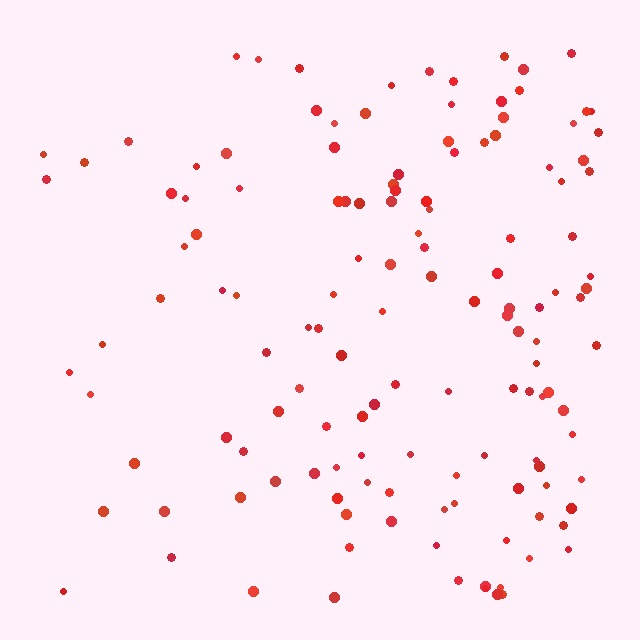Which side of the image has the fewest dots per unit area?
The left.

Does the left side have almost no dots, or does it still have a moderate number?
Still a moderate number, just noticeably fewer than the right.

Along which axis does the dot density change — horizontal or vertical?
Horizontal.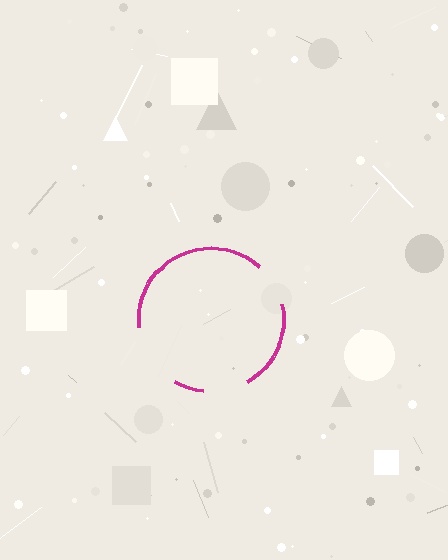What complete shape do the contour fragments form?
The contour fragments form a circle.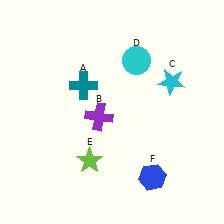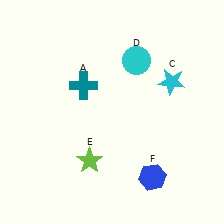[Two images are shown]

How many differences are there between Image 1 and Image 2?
There is 1 difference between the two images.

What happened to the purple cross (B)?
The purple cross (B) was removed in Image 2. It was in the bottom-left area of Image 1.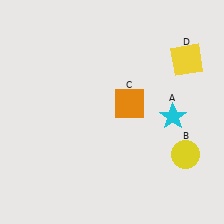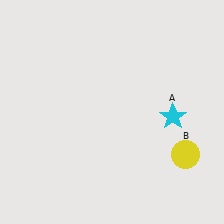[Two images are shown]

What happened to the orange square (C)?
The orange square (C) was removed in Image 2. It was in the top-right area of Image 1.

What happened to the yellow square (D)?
The yellow square (D) was removed in Image 2. It was in the top-right area of Image 1.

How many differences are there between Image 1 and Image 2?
There are 2 differences between the two images.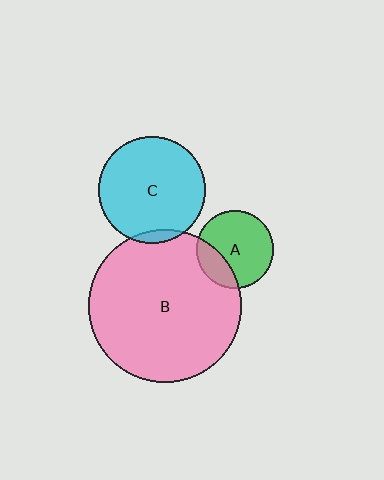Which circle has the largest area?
Circle B (pink).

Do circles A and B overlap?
Yes.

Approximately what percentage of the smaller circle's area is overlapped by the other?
Approximately 25%.